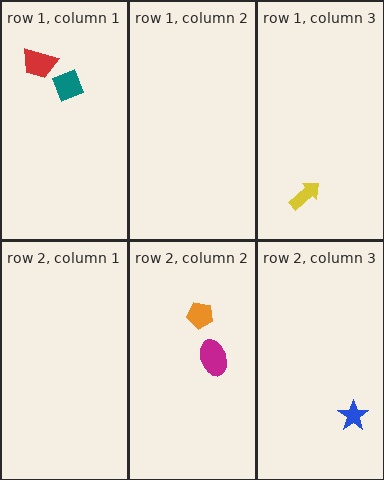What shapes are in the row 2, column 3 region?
The blue star.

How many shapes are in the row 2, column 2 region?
2.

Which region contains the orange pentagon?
The row 2, column 2 region.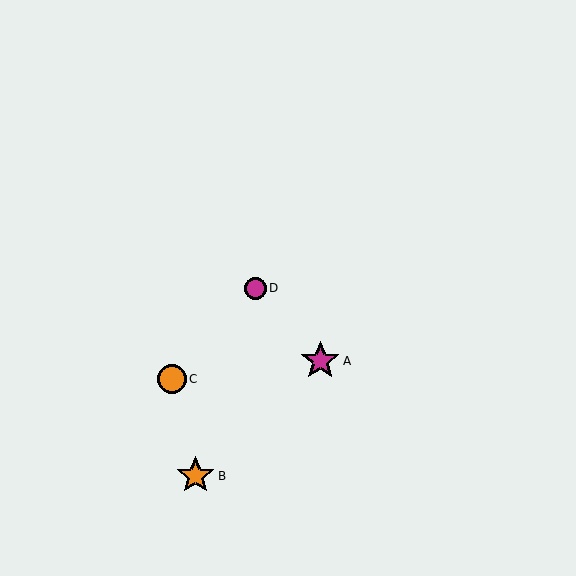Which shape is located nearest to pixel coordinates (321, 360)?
The magenta star (labeled A) at (320, 361) is nearest to that location.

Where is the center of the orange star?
The center of the orange star is at (196, 476).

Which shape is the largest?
The magenta star (labeled A) is the largest.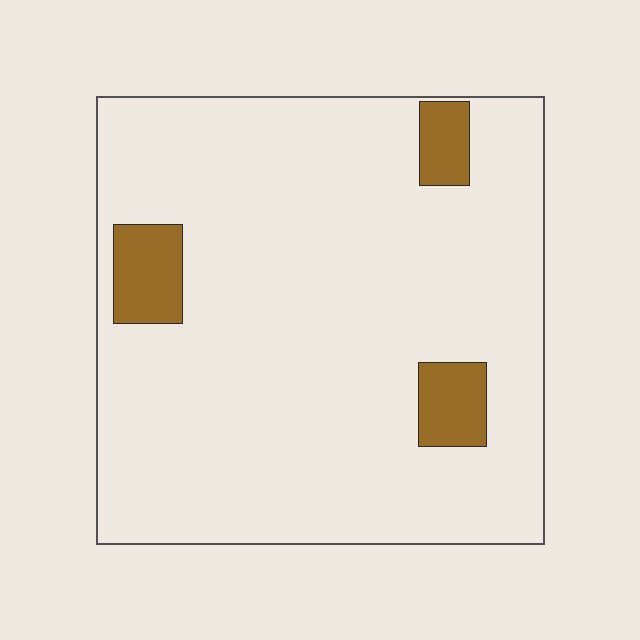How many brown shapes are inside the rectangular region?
3.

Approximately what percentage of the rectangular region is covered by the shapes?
Approximately 10%.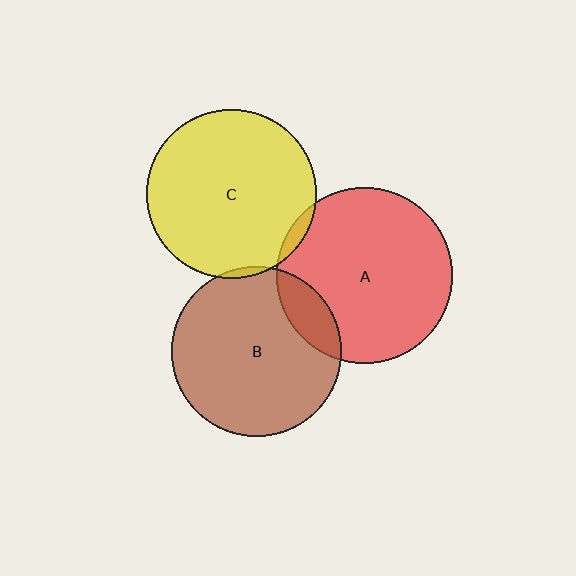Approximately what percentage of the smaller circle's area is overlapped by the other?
Approximately 5%.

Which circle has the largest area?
Circle A (red).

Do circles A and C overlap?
Yes.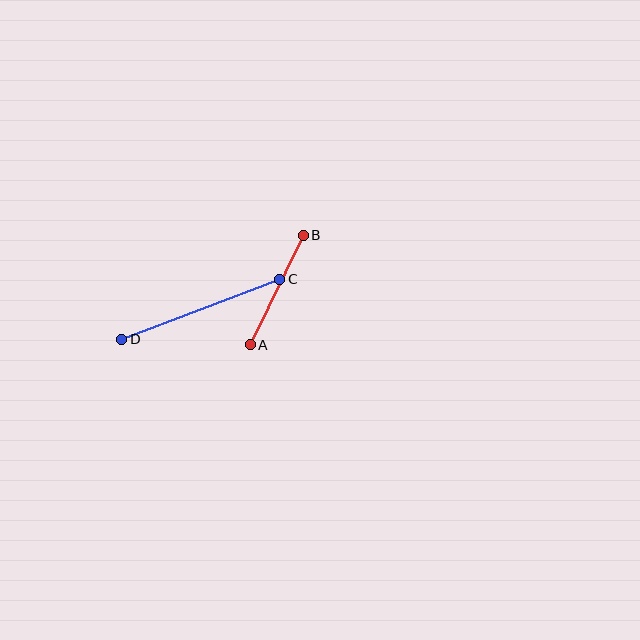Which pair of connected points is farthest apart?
Points C and D are farthest apart.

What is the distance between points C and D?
The distance is approximately 169 pixels.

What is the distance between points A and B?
The distance is approximately 122 pixels.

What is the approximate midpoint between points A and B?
The midpoint is at approximately (277, 290) pixels.